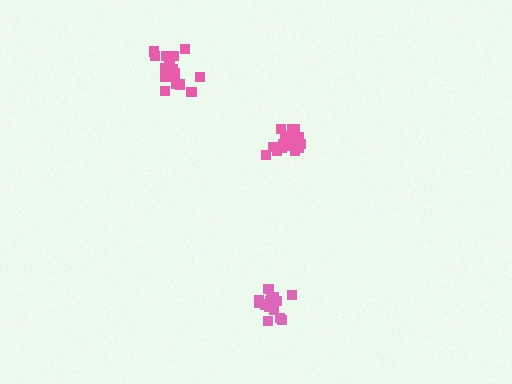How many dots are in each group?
Group 1: 18 dots, Group 2: 16 dots, Group 3: 14 dots (48 total).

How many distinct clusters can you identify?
There are 3 distinct clusters.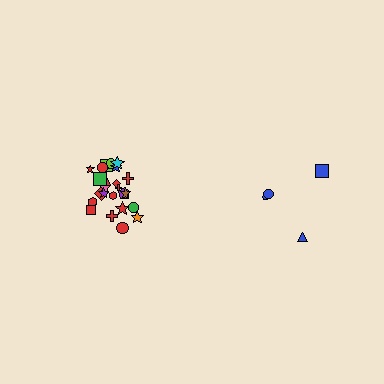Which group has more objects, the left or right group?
The left group.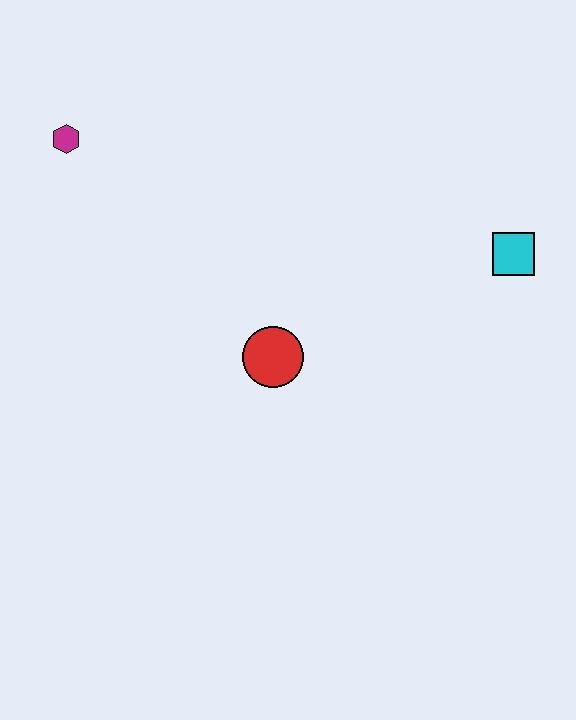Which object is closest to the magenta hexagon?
The red circle is closest to the magenta hexagon.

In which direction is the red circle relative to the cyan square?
The red circle is to the left of the cyan square.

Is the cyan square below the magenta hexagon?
Yes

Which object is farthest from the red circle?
The magenta hexagon is farthest from the red circle.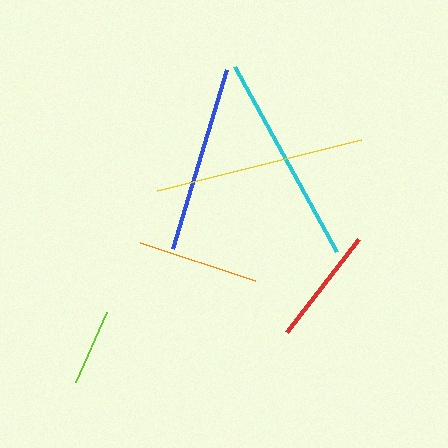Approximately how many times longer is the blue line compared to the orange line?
The blue line is approximately 1.5 times the length of the orange line.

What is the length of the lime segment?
The lime segment is approximately 76 pixels long.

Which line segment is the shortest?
The lime line is the shortest at approximately 76 pixels.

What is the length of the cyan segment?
The cyan segment is approximately 211 pixels long.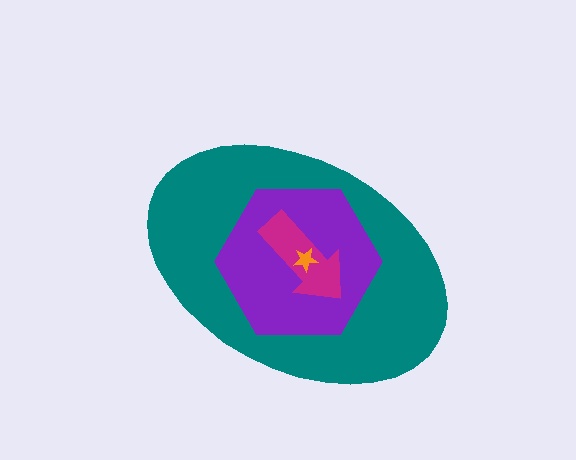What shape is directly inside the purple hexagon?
The magenta arrow.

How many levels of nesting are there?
4.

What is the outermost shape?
The teal ellipse.